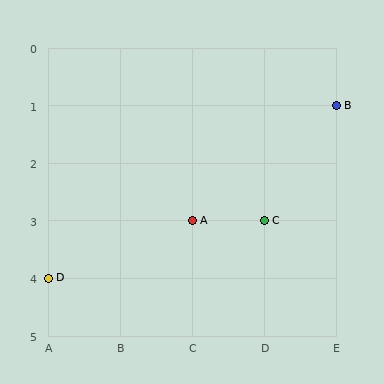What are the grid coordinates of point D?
Point D is at grid coordinates (A, 4).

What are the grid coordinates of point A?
Point A is at grid coordinates (C, 3).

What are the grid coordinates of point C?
Point C is at grid coordinates (D, 3).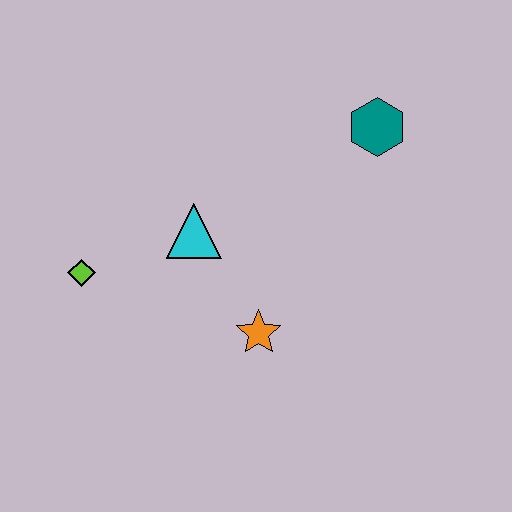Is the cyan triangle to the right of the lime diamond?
Yes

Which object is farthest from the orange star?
The teal hexagon is farthest from the orange star.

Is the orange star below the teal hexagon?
Yes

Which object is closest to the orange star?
The cyan triangle is closest to the orange star.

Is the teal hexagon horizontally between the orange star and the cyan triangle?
No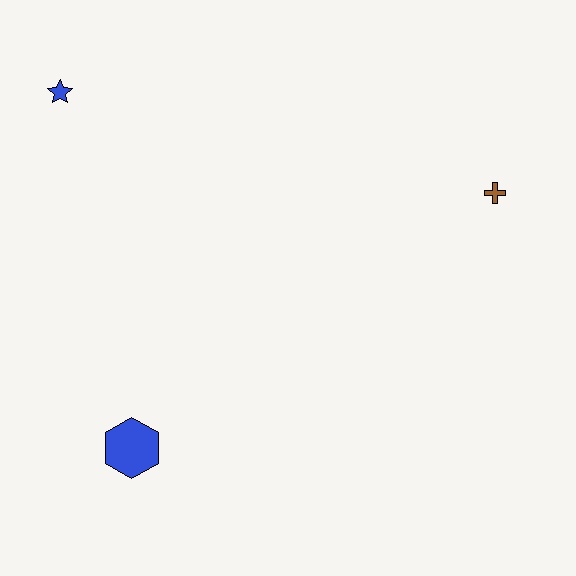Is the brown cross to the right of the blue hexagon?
Yes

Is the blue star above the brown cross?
Yes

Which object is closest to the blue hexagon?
The blue star is closest to the blue hexagon.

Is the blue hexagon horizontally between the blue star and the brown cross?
Yes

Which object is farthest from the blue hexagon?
The brown cross is farthest from the blue hexagon.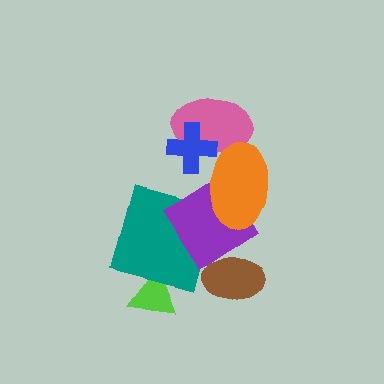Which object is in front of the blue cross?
The orange ellipse is in front of the blue cross.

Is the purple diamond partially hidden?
Yes, it is partially covered by another shape.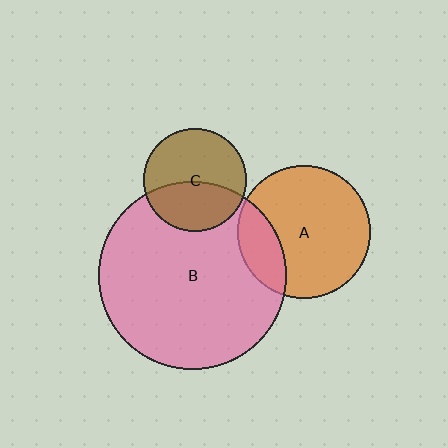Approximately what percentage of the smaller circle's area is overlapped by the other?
Approximately 40%.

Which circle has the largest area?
Circle B (pink).